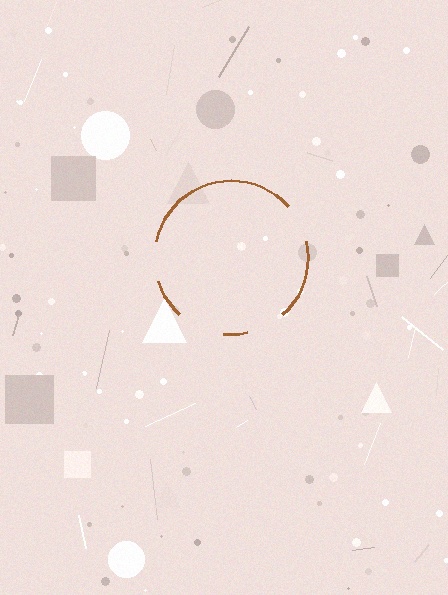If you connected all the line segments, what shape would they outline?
They would outline a circle.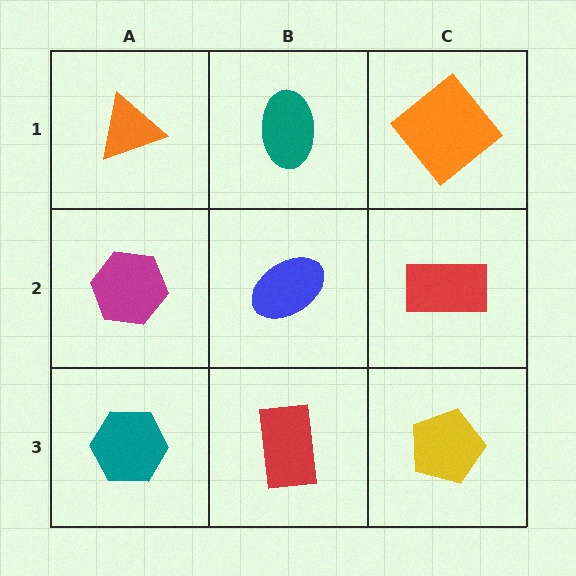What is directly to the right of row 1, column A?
A teal ellipse.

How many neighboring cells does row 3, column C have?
2.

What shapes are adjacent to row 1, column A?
A magenta hexagon (row 2, column A), a teal ellipse (row 1, column B).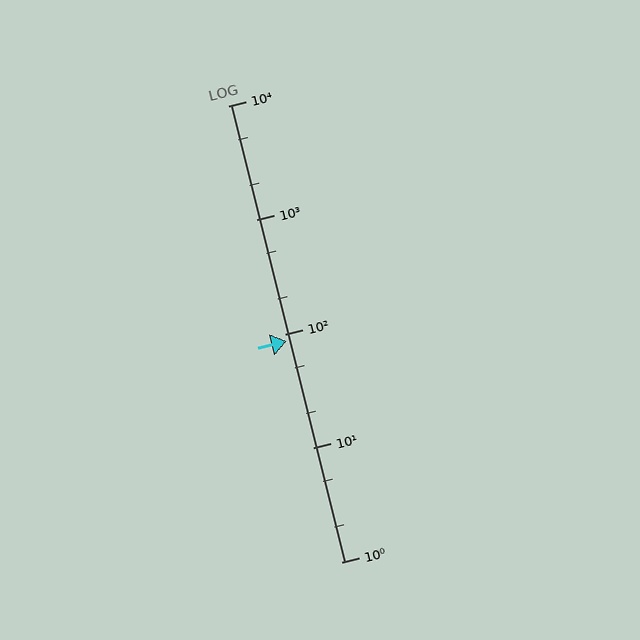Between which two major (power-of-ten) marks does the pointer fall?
The pointer is between 10 and 100.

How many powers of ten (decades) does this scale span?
The scale spans 4 decades, from 1 to 10000.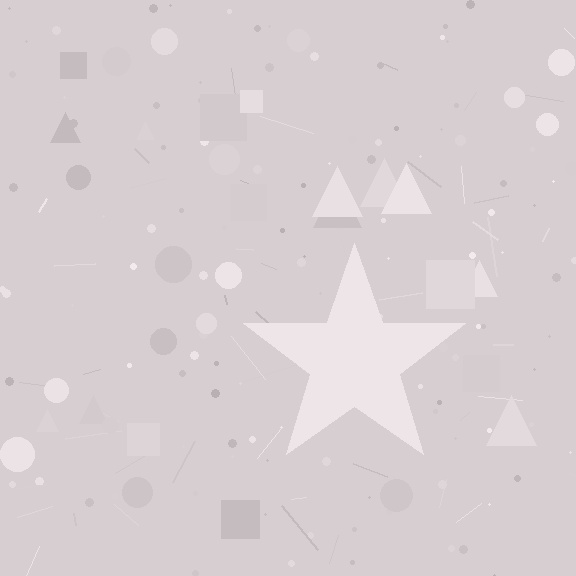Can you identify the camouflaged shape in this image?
The camouflaged shape is a star.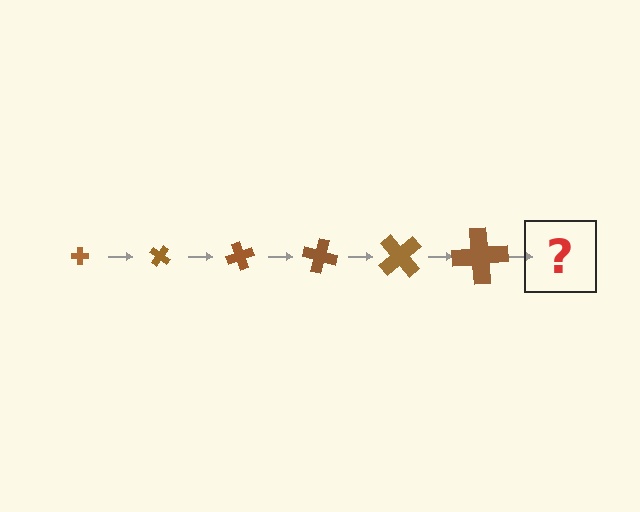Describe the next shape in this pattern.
It should be a cross, larger than the previous one and rotated 210 degrees from the start.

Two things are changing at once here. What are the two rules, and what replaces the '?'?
The two rules are that the cross grows larger each step and it rotates 35 degrees each step. The '?' should be a cross, larger than the previous one and rotated 210 degrees from the start.